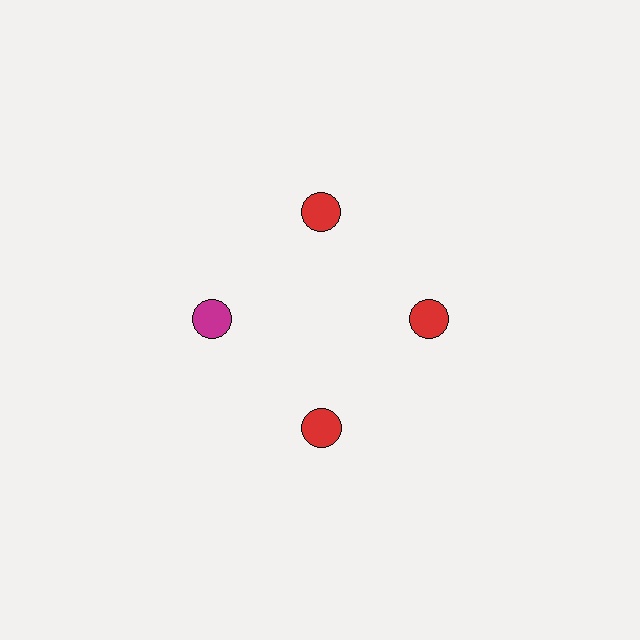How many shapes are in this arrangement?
There are 4 shapes arranged in a ring pattern.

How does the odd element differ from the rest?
It has a different color: magenta instead of red.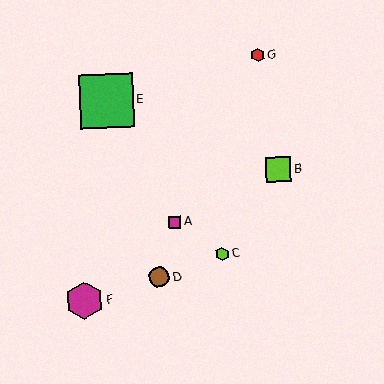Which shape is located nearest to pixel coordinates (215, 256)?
The lime hexagon (labeled C) at (222, 254) is nearest to that location.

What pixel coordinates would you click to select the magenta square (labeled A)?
Click at (175, 222) to select the magenta square A.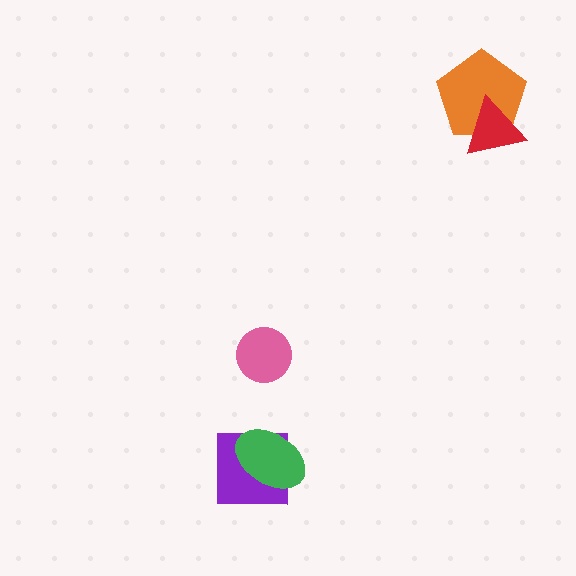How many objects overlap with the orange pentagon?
1 object overlaps with the orange pentagon.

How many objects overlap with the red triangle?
1 object overlaps with the red triangle.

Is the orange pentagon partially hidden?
Yes, it is partially covered by another shape.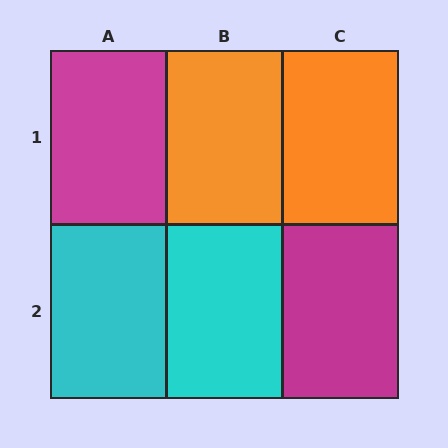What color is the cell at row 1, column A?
Magenta.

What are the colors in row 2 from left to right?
Cyan, cyan, magenta.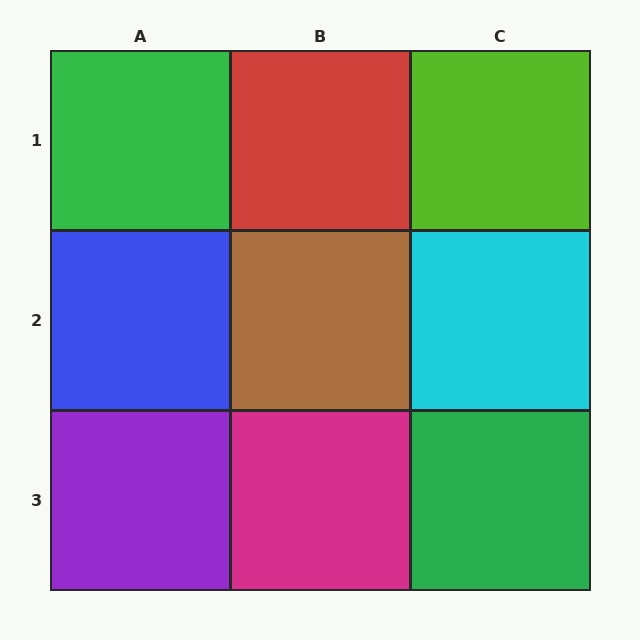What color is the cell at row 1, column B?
Red.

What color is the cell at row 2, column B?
Brown.